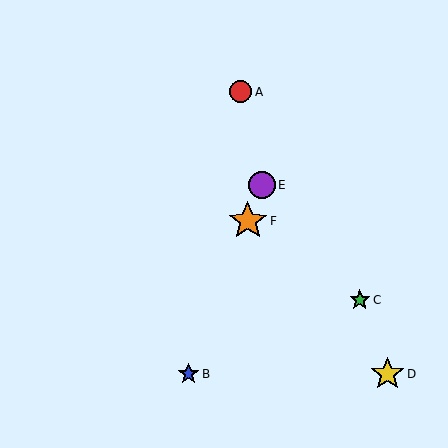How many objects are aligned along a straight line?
3 objects (B, E, F) are aligned along a straight line.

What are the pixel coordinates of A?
Object A is at (241, 92).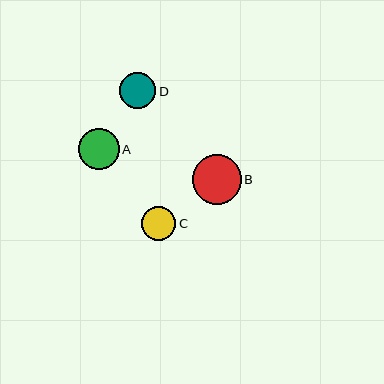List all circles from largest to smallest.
From largest to smallest: B, A, D, C.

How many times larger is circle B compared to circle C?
Circle B is approximately 1.5 times the size of circle C.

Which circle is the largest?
Circle B is the largest with a size of approximately 49 pixels.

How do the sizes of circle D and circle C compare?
Circle D and circle C are approximately the same size.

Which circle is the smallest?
Circle C is the smallest with a size of approximately 34 pixels.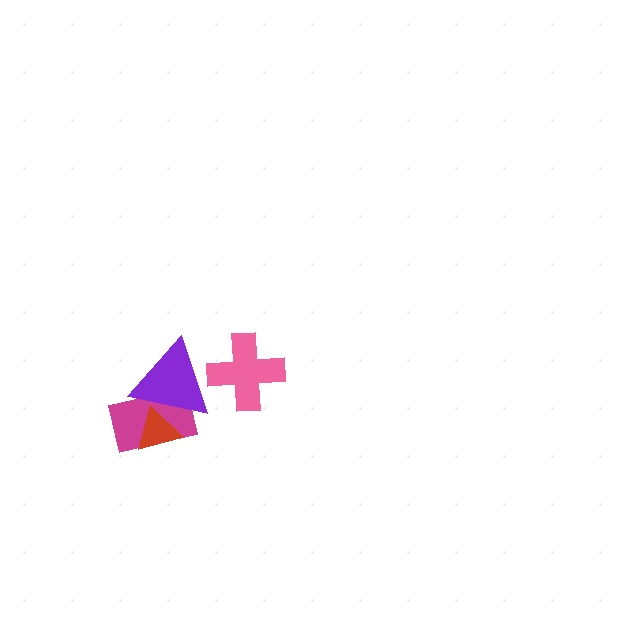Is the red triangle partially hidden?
Yes, it is partially covered by another shape.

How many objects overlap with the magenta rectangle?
2 objects overlap with the magenta rectangle.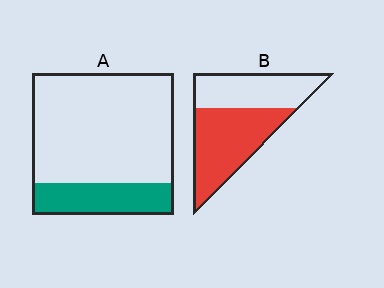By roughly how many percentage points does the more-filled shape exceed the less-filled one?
By roughly 35 percentage points (B over A).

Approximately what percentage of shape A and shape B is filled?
A is approximately 25% and B is approximately 55%.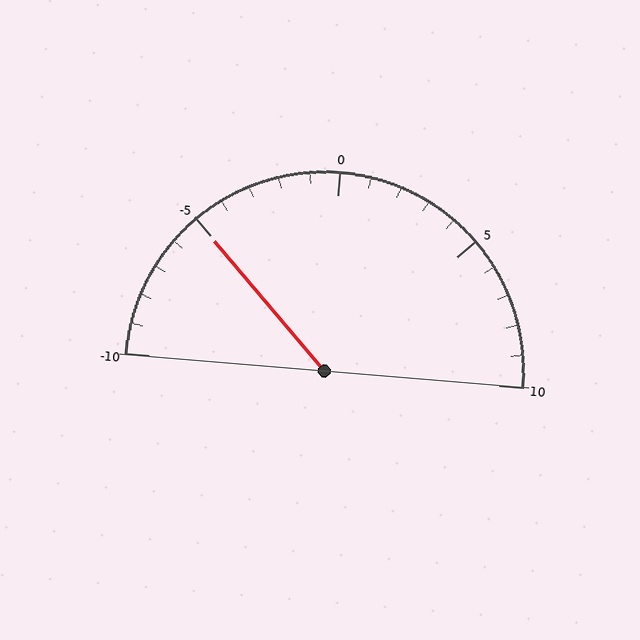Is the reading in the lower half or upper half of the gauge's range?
The reading is in the lower half of the range (-10 to 10).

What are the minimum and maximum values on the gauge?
The gauge ranges from -10 to 10.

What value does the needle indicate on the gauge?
The needle indicates approximately -5.